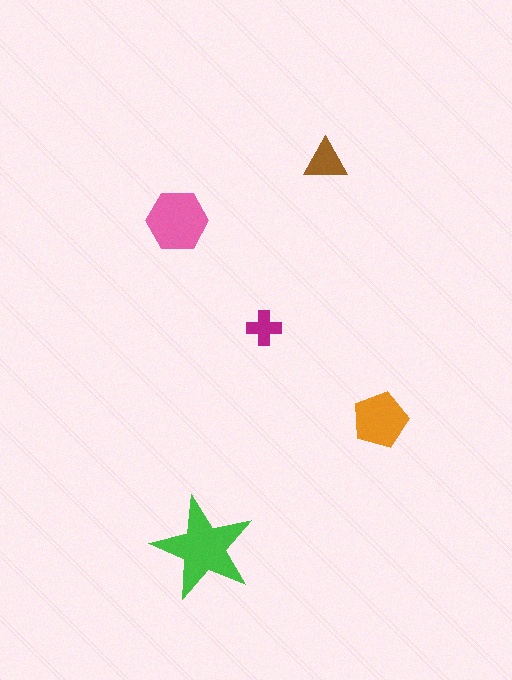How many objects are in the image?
There are 5 objects in the image.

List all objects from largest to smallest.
The green star, the pink hexagon, the orange pentagon, the brown triangle, the magenta cross.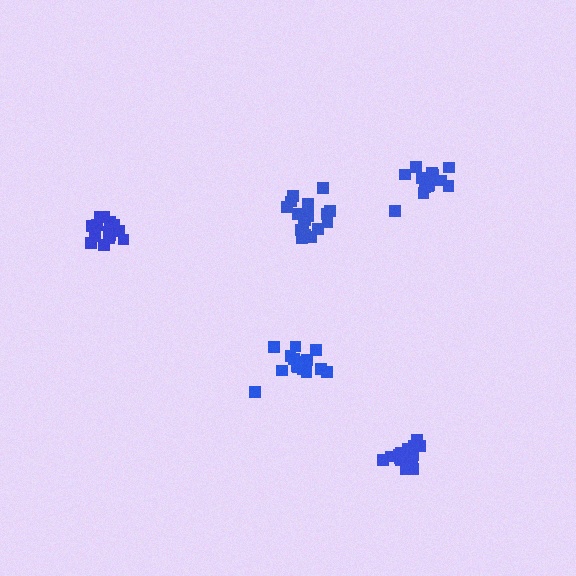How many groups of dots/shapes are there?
There are 5 groups.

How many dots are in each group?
Group 1: 18 dots, Group 2: 15 dots, Group 3: 17 dots, Group 4: 14 dots, Group 5: 15 dots (79 total).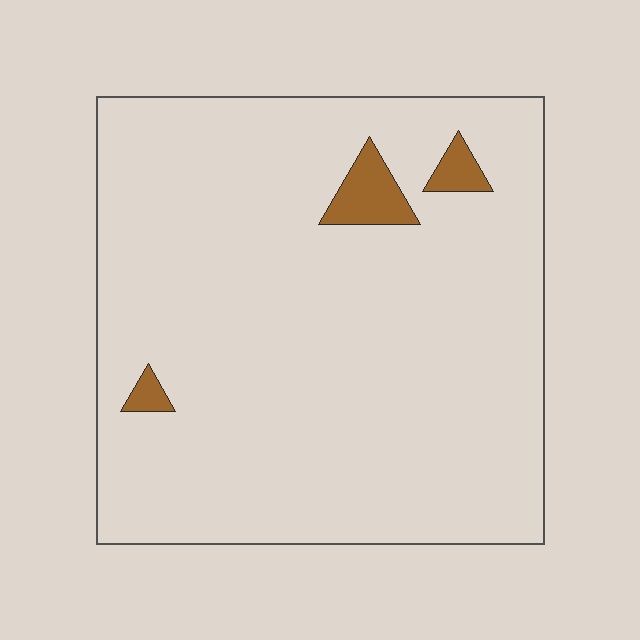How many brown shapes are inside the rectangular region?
3.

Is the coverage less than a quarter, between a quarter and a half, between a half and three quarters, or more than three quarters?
Less than a quarter.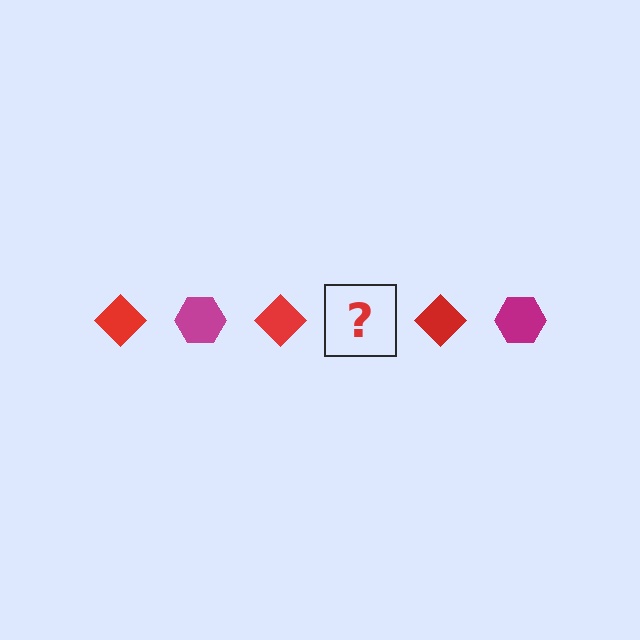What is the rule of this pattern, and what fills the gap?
The rule is that the pattern alternates between red diamond and magenta hexagon. The gap should be filled with a magenta hexagon.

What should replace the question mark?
The question mark should be replaced with a magenta hexagon.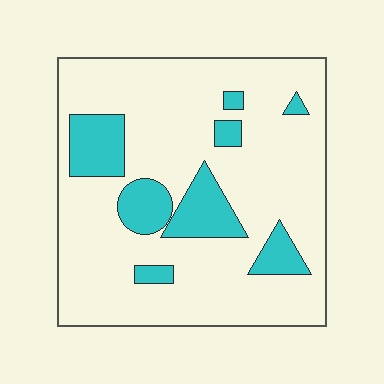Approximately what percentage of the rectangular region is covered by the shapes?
Approximately 20%.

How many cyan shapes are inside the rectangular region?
8.